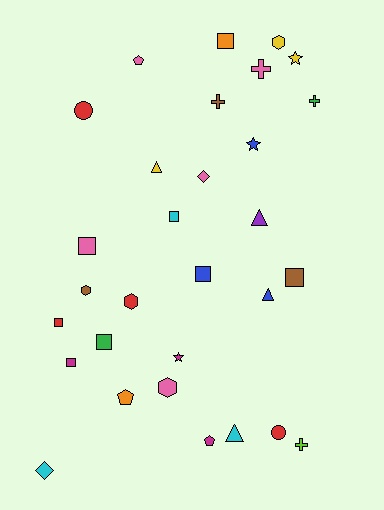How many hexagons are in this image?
There are 4 hexagons.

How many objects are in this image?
There are 30 objects.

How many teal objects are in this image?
There are no teal objects.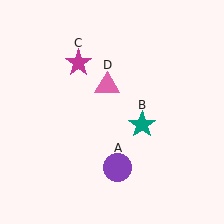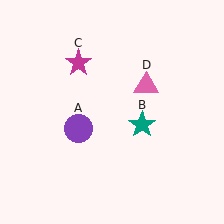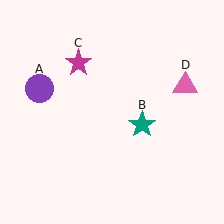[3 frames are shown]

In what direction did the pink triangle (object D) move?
The pink triangle (object D) moved right.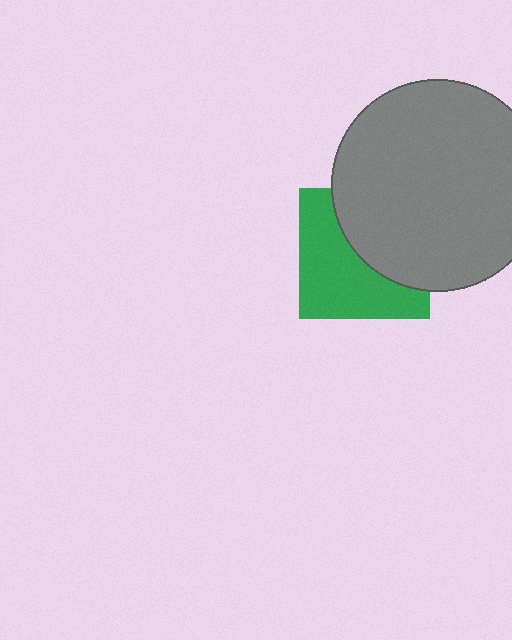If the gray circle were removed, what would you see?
You would see the complete green square.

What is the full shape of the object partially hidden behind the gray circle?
The partially hidden object is a green square.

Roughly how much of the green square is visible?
About half of it is visible (roughly 54%).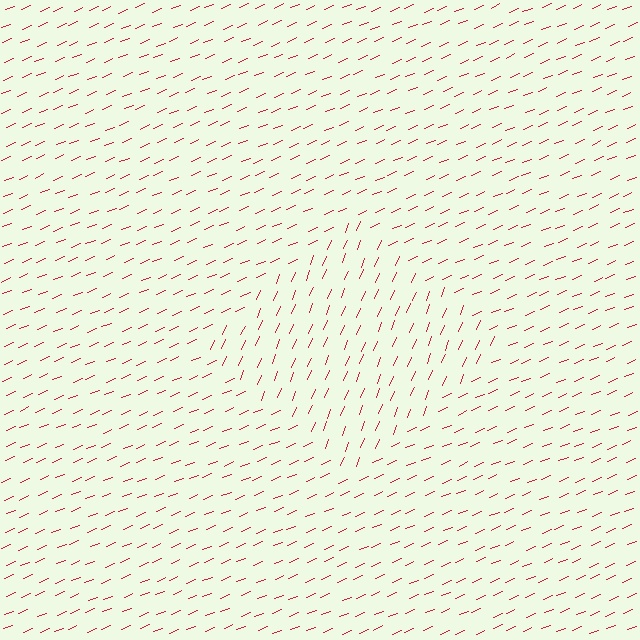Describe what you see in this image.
The image is filled with small red line segments. A diamond region in the image has lines oriented differently from the surrounding lines, creating a visible texture boundary.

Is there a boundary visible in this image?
Yes, there is a texture boundary formed by a change in line orientation.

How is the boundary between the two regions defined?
The boundary is defined purely by a change in line orientation (approximately 45 degrees difference). All lines are the same color and thickness.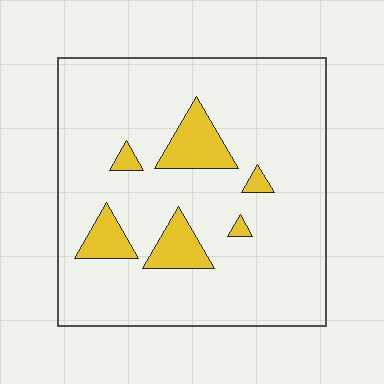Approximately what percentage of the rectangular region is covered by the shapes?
Approximately 10%.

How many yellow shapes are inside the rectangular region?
6.